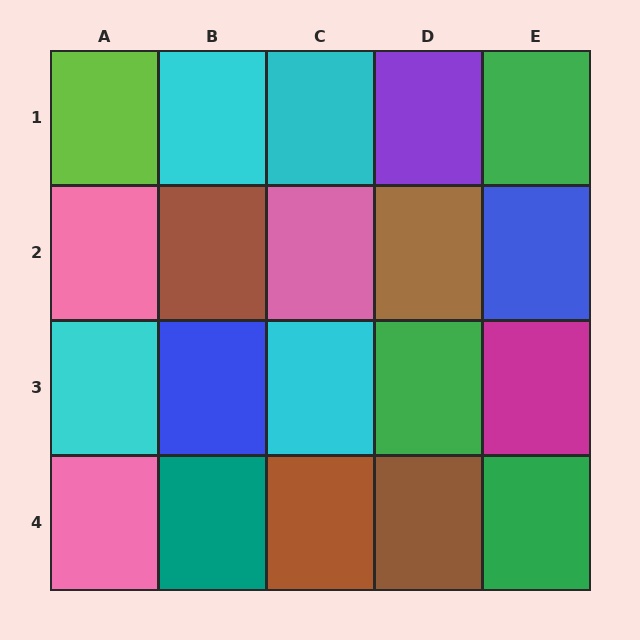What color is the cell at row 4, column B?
Teal.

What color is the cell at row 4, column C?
Brown.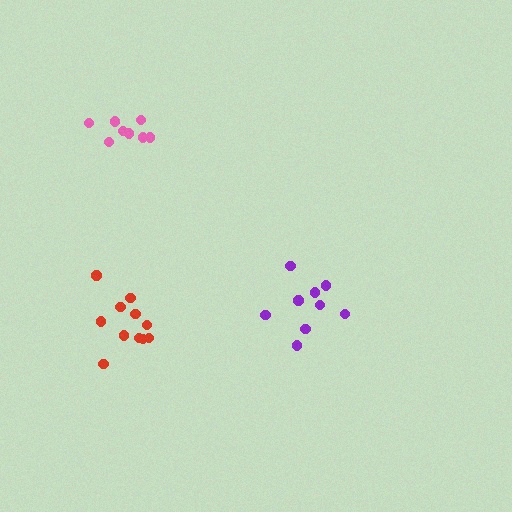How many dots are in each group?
Group 1: 8 dots, Group 2: 11 dots, Group 3: 9 dots (28 total).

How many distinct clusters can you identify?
There are 3 distinct clusters.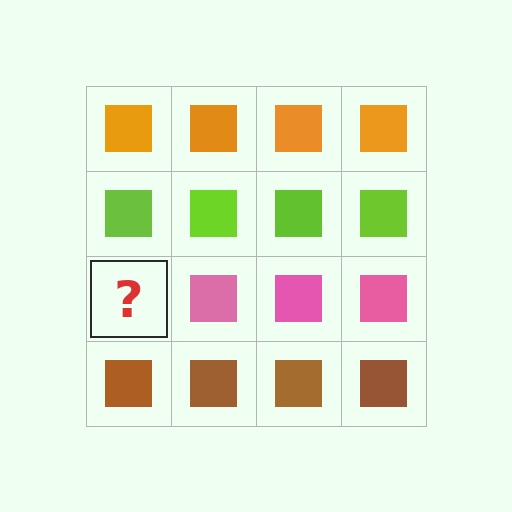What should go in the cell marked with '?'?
The missing cell should contain a pink square.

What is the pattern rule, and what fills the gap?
The rule is that each row has a consistent color. The gap should be filled with a pink square.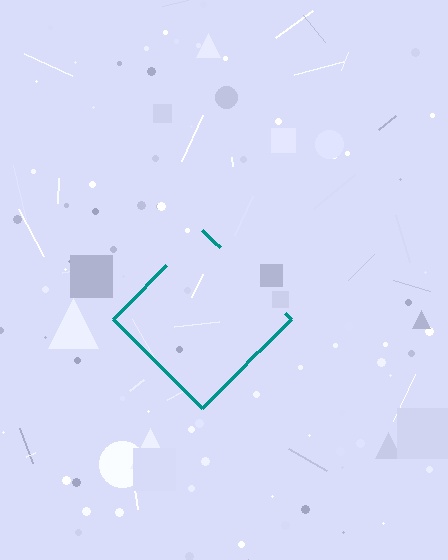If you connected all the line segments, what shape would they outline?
They would outline a diamond.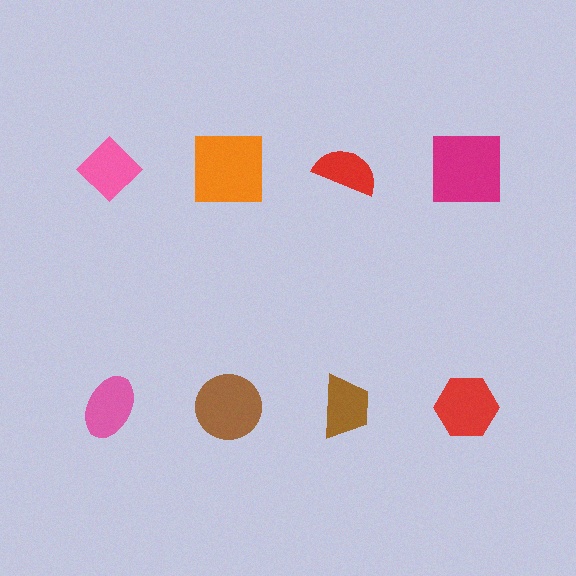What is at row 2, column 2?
A brown circle.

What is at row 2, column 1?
A pink ellipse.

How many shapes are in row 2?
4 shapes.